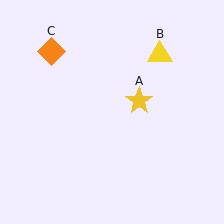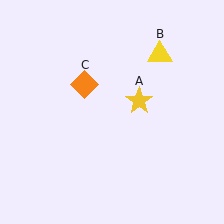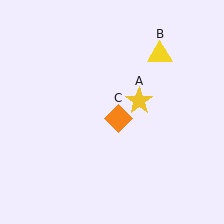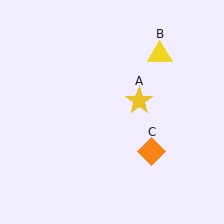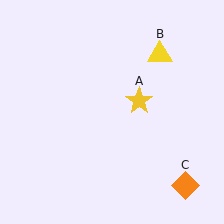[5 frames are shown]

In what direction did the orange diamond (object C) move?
The orange diamond (object C) moved down and to the right.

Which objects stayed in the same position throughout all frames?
Yellow star (object A) and yellow triangle (object B) remained stationary.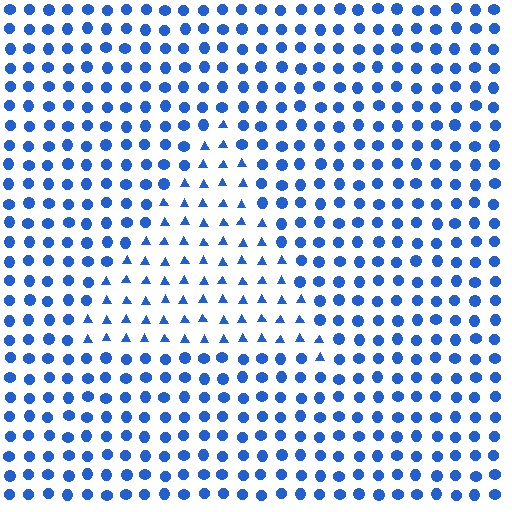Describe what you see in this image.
The image is filled with small blue elements arranged in a uniform grid. A triangle-shaped region contains triangles, while the surrounding area contains circles. The boundary is defined purely by the change in element shape.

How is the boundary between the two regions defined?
The boundary is defined by a change in element shape: triangles inside vs. circles outside. All elements share the same color and spacing.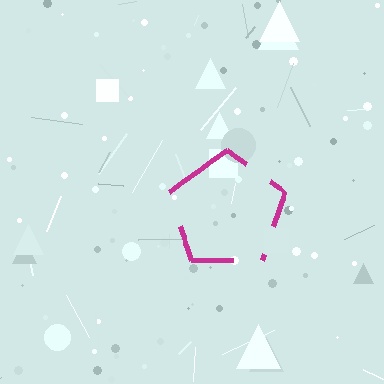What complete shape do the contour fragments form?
The contour fragments form a pentagon.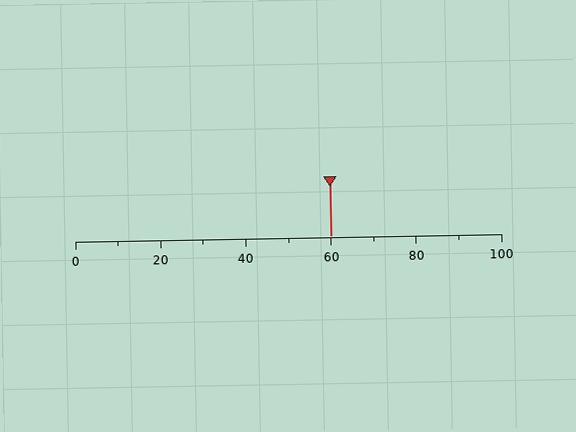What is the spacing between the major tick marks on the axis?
The major ticks are spaced 20 apart.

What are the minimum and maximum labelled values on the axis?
The axis runs from 0 to 100.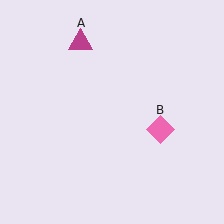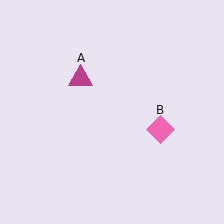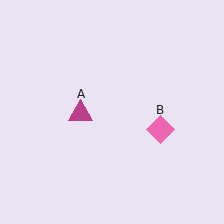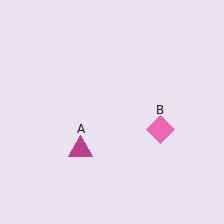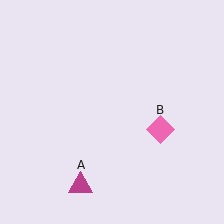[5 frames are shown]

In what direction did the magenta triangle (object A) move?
The magenta triangle (object A) moved down.